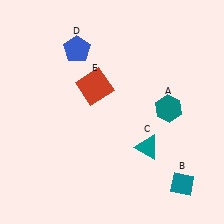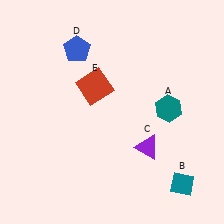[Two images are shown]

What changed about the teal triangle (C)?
In Image 1, C is teal. In Image 2, it changed to purple.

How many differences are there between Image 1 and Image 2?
There is 1 difference between the two images.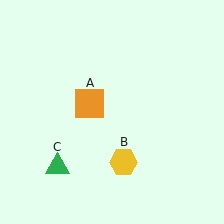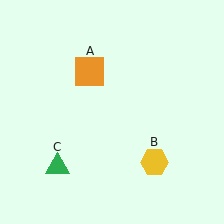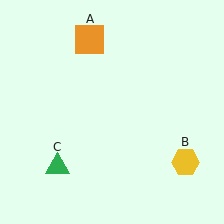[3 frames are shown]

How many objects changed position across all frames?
2 objects changed position: orange square (object A), yellow hexagon (object B).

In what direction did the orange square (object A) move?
The orange square (object A) moved up.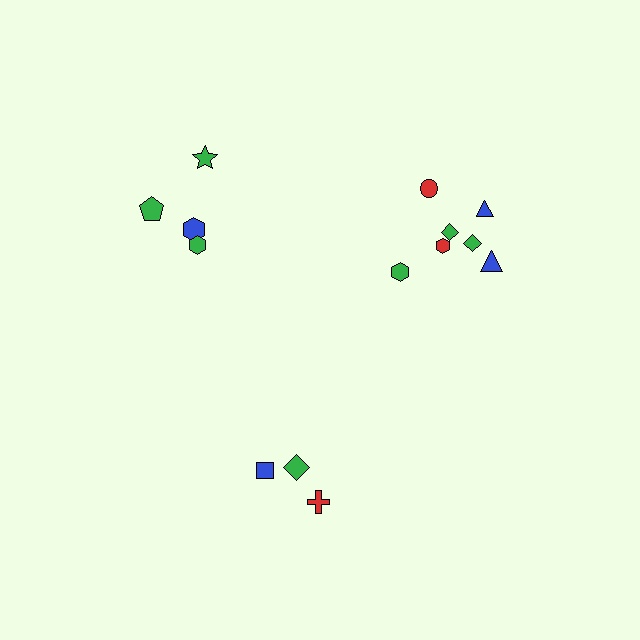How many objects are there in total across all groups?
There are 14 objects.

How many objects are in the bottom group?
There are 3 objects.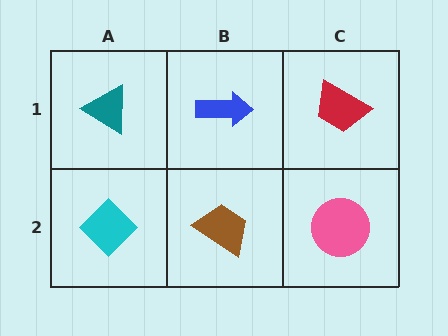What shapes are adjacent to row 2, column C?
A red trapezoid (row 1, column C), a brown trapezoid (row 2, column B).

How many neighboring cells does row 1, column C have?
2.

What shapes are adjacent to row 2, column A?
A teal triangle (row 1, column A), a brown trapezoid (row 2, column B).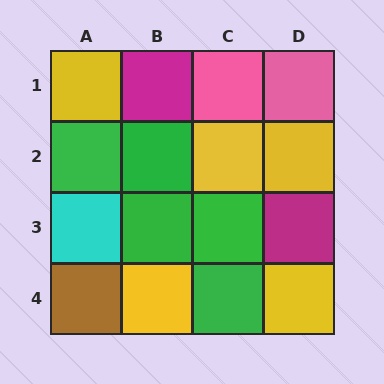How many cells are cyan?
1 cell is cyan.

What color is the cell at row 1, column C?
Pink.